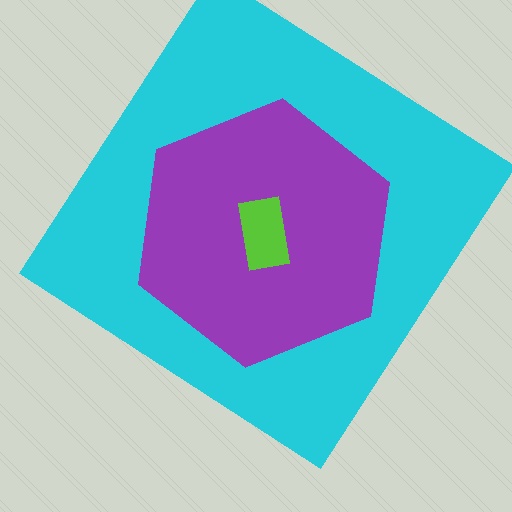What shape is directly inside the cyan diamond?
The purple hexagon.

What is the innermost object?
The lime rectangle.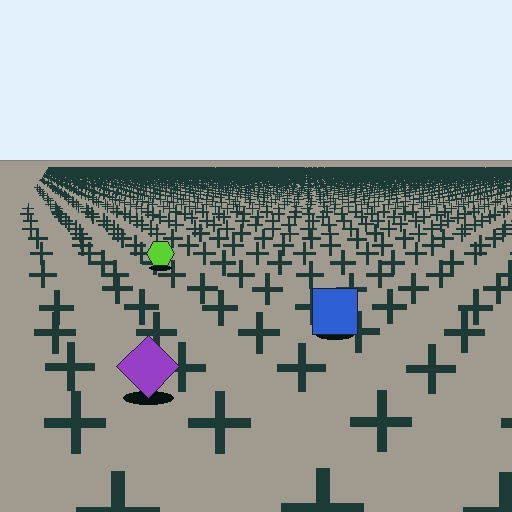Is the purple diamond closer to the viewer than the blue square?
Yes. The purple diamond is closer — you can tell from the texture gradient: the ground texture is coarser near it.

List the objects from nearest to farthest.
From nearest to farthest: the purple diamond, the blue square, the lime hexagon.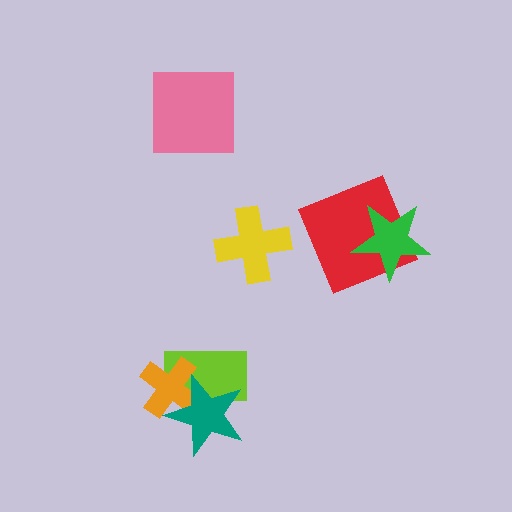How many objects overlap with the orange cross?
2 objects overlap with the orange cross.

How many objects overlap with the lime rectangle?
2 objects overlap with the lime rectangle.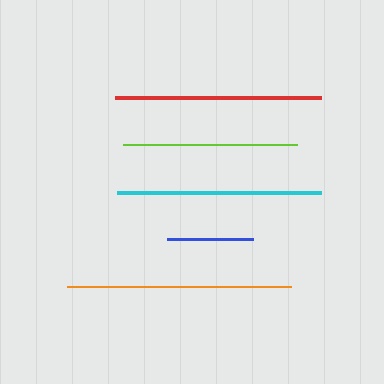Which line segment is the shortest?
The blue line is the shortest at approximately 86 pixels.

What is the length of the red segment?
The red segment is approximately 206 pixels long.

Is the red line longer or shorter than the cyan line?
The red line is longer than the cyan line.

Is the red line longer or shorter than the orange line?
The orange line is longer than the red line.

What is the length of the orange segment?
The orange segment is approximately 224 pixels long.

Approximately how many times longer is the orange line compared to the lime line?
The orange line is approximately 1.3 times the length of the lime line.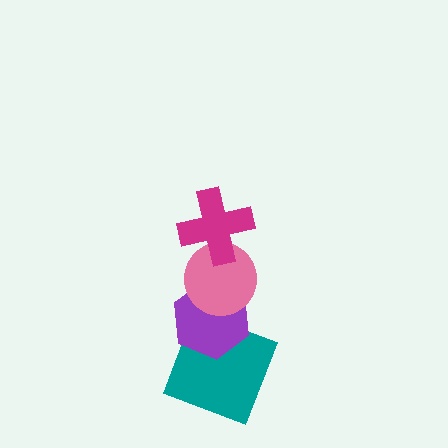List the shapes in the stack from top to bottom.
From top to bottom: the magenta cross, the pink circle, the purple hexagon, the teal square.